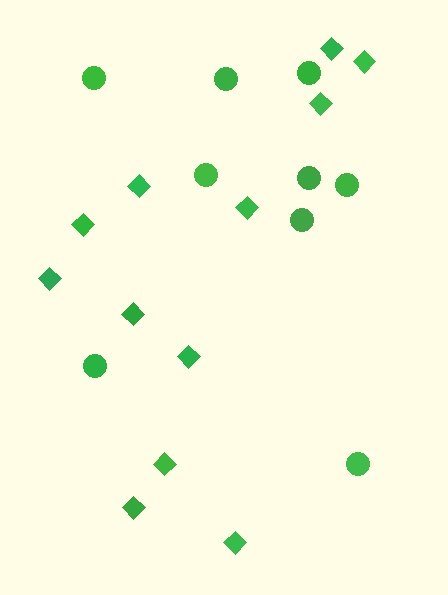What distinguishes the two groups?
There are 2 groups: one group of diamonds (12) and one group of circles (9).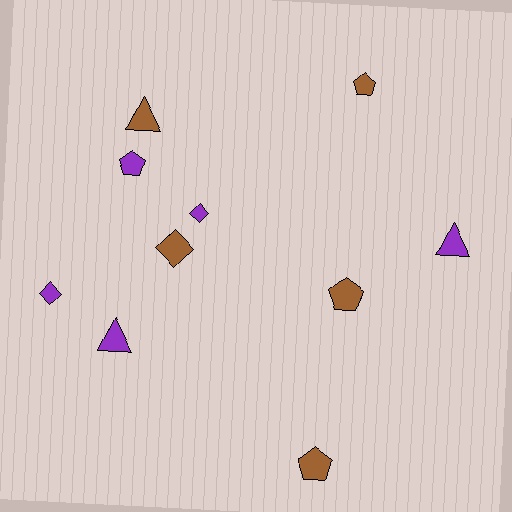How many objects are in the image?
There are 10 objects.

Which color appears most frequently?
Brown, with 5 objects.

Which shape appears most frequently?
Pentagon, with 4 objects.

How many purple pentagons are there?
There is 1 purple pentagon.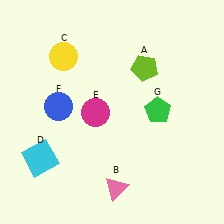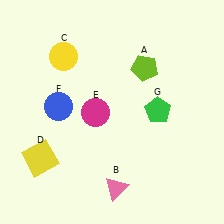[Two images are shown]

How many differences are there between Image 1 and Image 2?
There is 1 difference between the two images.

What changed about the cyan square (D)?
In Image 1, D is cyan. In Image 2, it changed to yellow.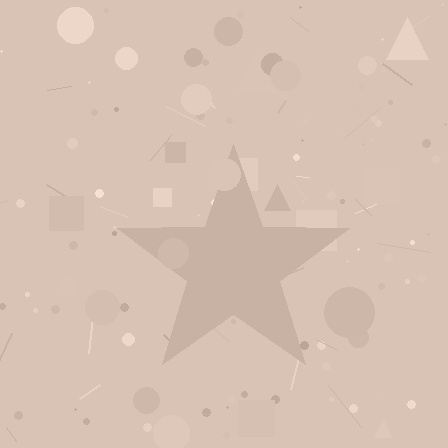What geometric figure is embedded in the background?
A star is embedded in the background.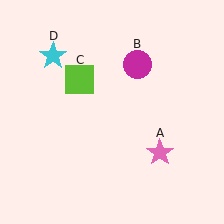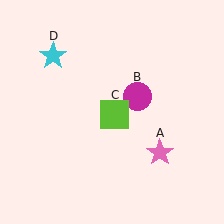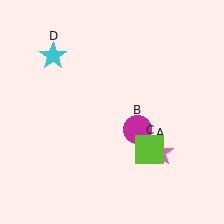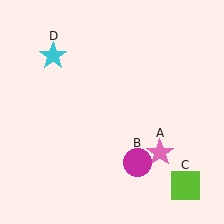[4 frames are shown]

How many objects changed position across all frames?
2 objects changed position: magenta circle (object B), lime square (object C).